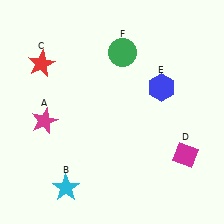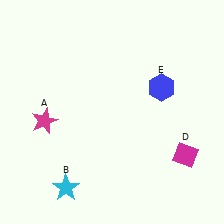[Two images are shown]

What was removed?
The green circle (F), the red star (C) were removed in Image 2.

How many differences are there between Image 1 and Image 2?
There are 2 differences between the two images.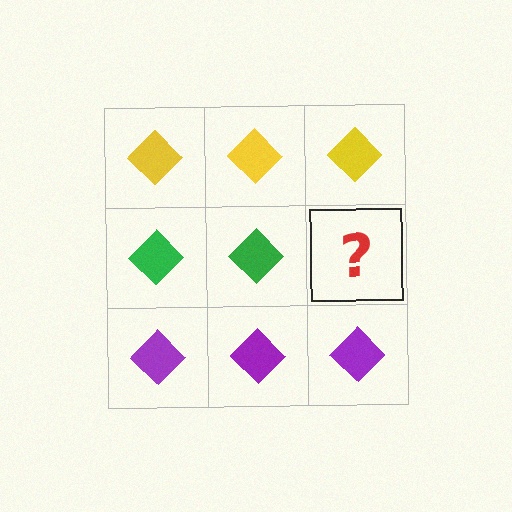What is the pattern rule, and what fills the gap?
The rule is that each row has a consistent color. The gap should be filled with a green diamond.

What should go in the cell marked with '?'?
The missing cell should contain a green diamond.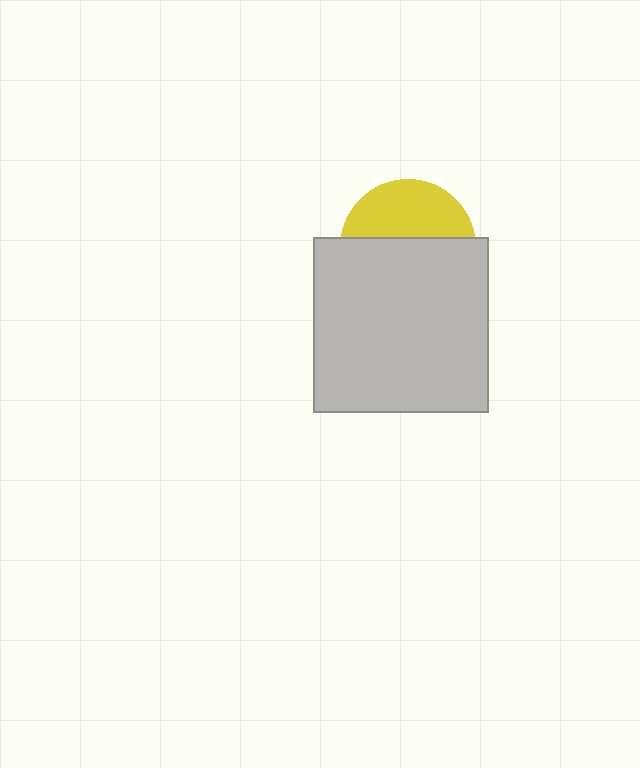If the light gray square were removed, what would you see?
You would see the complete yellow circle.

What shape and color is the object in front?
The object in front is a light gray square.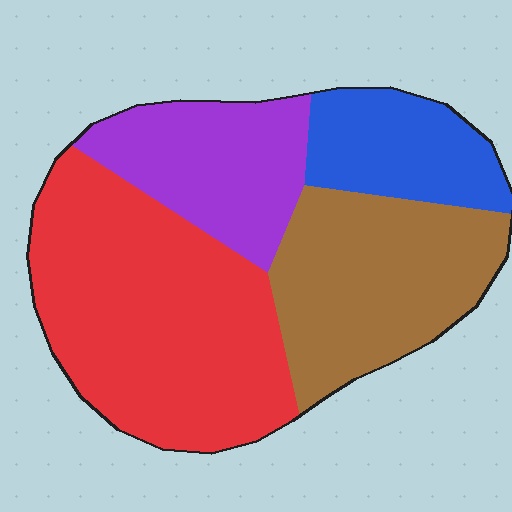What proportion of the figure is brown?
Brown takes up between a quarter and a half of the figure.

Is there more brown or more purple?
Brown.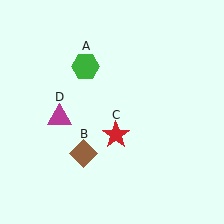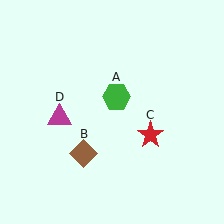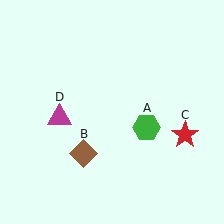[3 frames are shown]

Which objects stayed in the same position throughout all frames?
Brown diamond (object B) and magenta triangle (object D) remained stationary.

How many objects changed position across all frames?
2 objects changed position: green hexagon (object A), red star (object C).